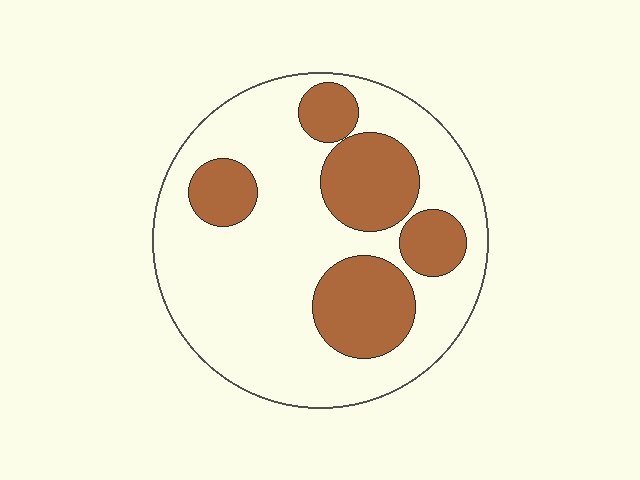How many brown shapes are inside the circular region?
5.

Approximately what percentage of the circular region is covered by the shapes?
Approximately 30%.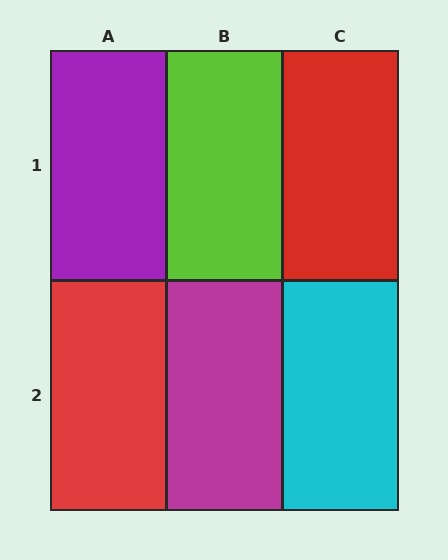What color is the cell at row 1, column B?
Lime.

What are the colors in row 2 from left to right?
Red, magenta, cyan.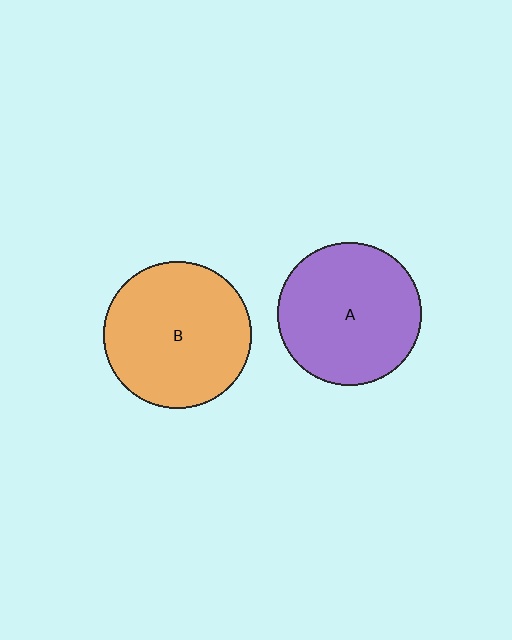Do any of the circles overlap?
No, none of the circles overlap.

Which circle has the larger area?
Circle B (orange).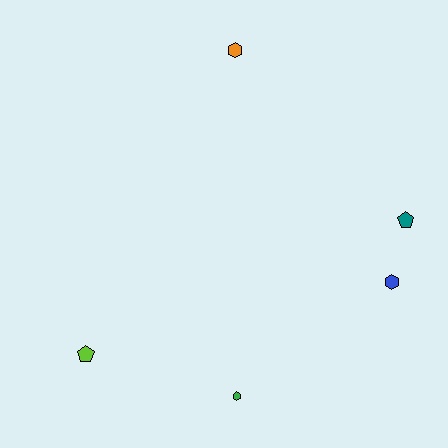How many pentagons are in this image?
There are 2 pentagons.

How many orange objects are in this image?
There is 1 orange object.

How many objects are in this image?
There are 5 objects.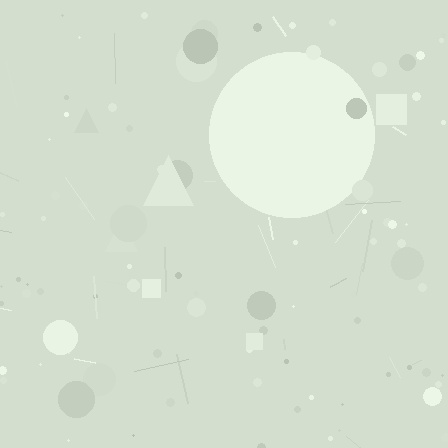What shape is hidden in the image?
A circle is hidden in the image.